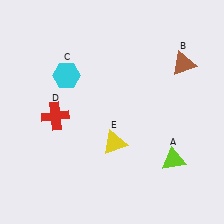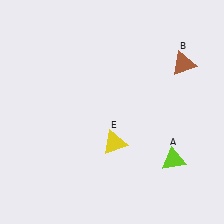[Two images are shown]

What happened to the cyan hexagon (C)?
The cyan hexagon (C) was removed in Image 2. It was in the top-left area of Image 1.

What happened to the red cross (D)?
The red cross (D) was removed in Image 2. It was in the bottom-left area of Image 1.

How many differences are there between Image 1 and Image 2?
There are 2 differences between the two images.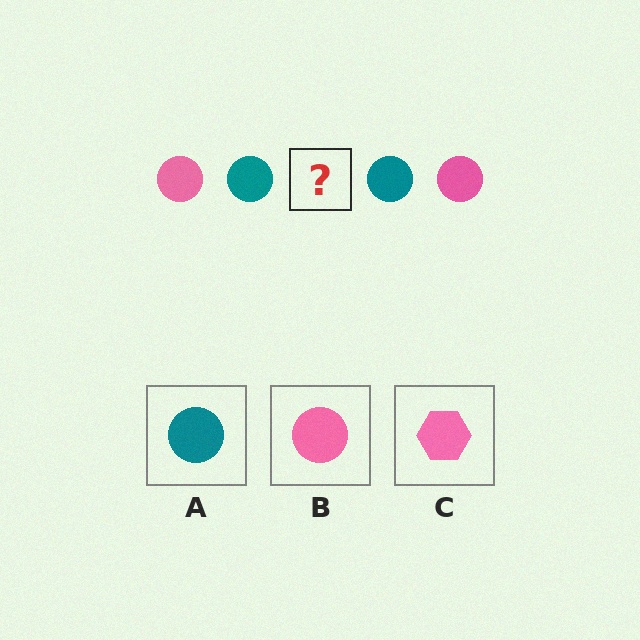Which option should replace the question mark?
Option B.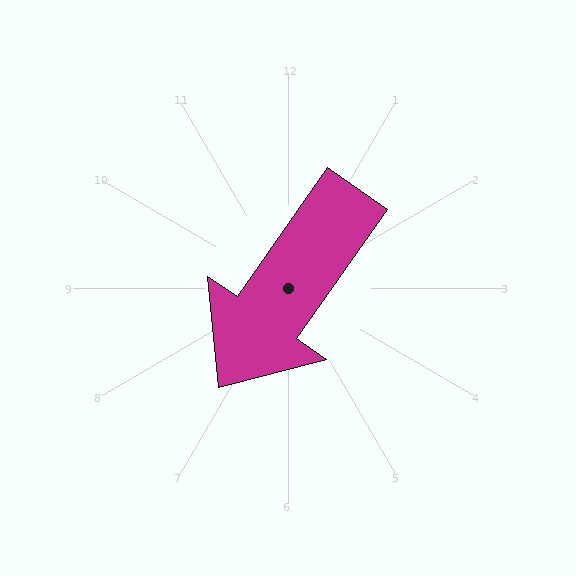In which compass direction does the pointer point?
Southwest.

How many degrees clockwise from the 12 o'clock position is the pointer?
Approximately 215 degrees.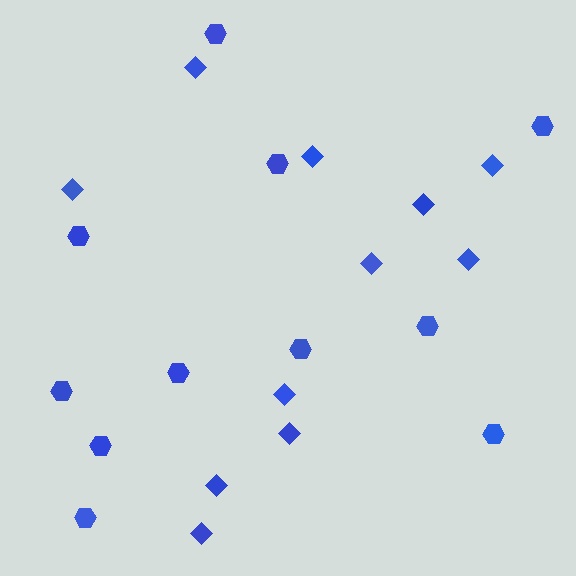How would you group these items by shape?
There are 2 groups: one group of hexagons (11) and one group of diamonds (11).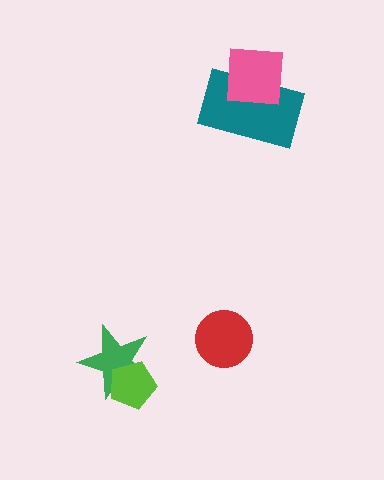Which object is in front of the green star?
The lime pentagon is in front of the green star.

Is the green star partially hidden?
Yes, it is partially covered by another shape.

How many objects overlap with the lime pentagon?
1 object overlaps with the lime pentagon.